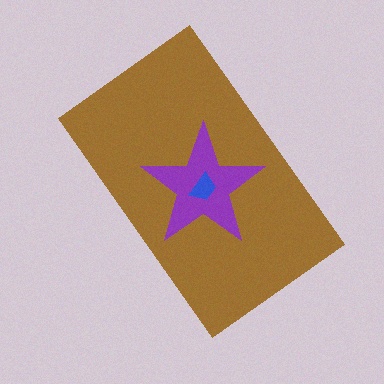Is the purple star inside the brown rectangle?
Yes.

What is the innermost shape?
The blue trapezoid.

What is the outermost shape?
The brown rectangle.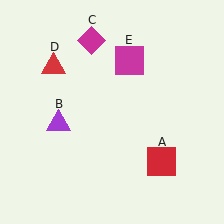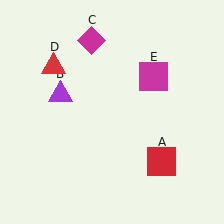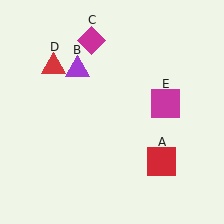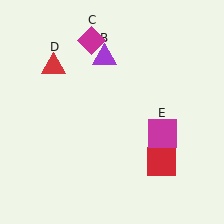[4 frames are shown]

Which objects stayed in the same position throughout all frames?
Red square (object A) and magenta diamond (object C) and red triangle (object D) remained stationary.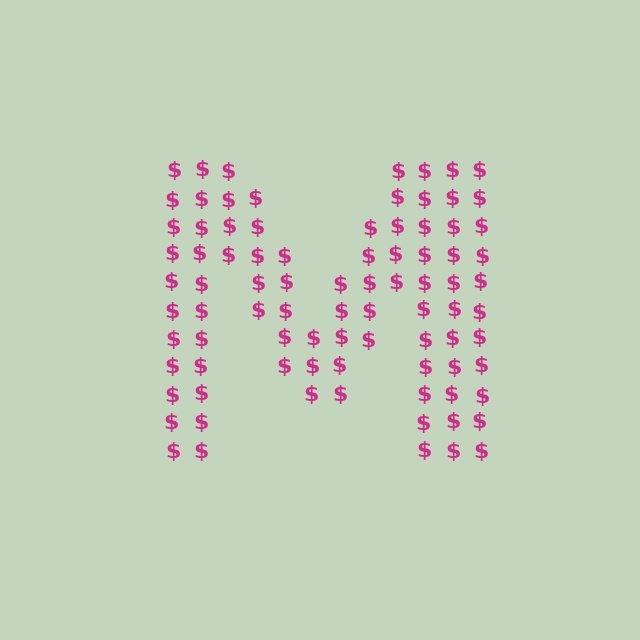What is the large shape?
The large shape is the letter M.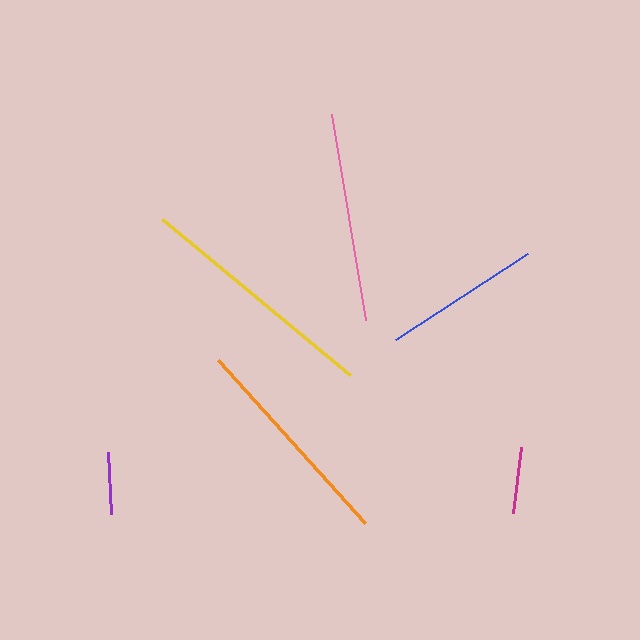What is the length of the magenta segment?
The magenta segment is approximately 66 pixels long.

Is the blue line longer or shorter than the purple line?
The blue line is longer than the purple line.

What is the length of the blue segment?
The blue segment is approximately 158 pixels long.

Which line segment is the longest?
The yellow line is the longest at approximately 244 pixels.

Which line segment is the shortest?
The purple line is the shortest at approximately 62 pixels.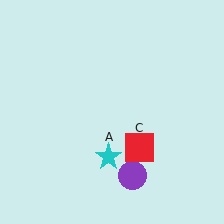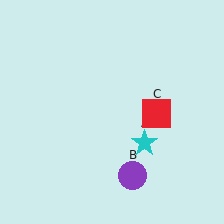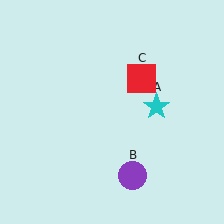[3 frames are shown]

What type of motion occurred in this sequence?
The cyan star (object A), red square (object C) rotated counterclockwise around the center of the scene.